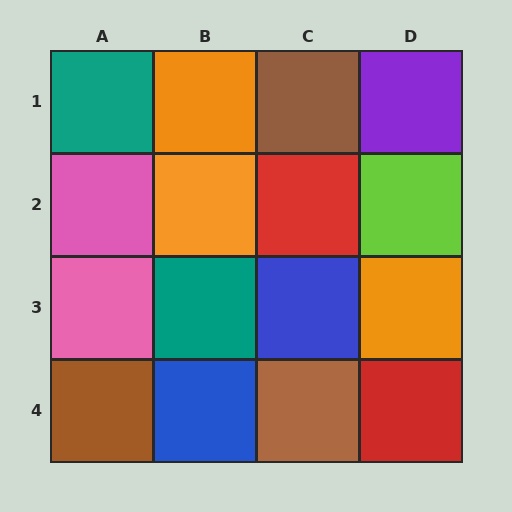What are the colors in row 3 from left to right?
Pink, teal, blue, orange.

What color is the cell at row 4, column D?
Red.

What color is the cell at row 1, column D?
Purple.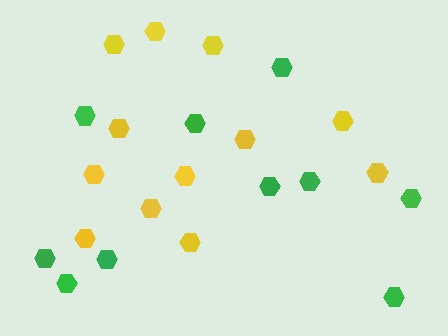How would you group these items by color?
There are 2 groups: one group of yellow hexagons (12) and one group of green hexagons (10).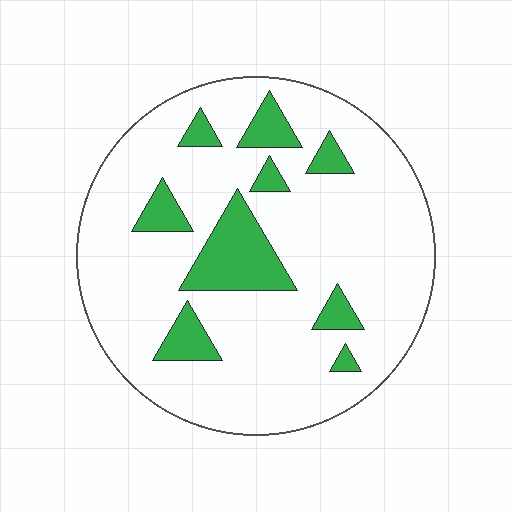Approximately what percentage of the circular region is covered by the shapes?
Approximately 15%.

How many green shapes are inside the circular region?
9.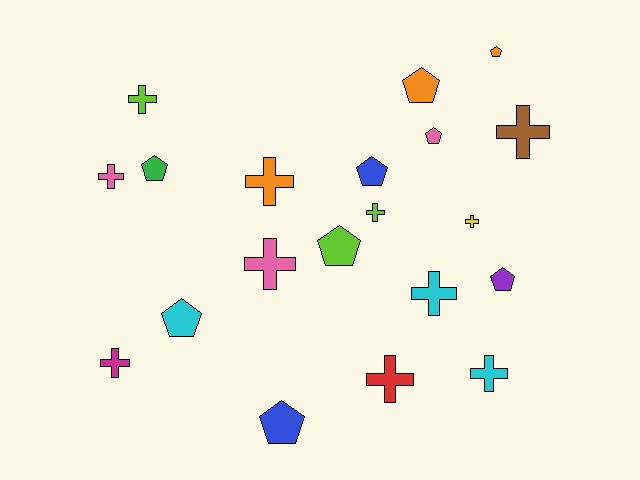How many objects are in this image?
There are 20 objects.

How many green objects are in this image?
There is 1 green object.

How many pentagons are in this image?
There are 9 pentagons.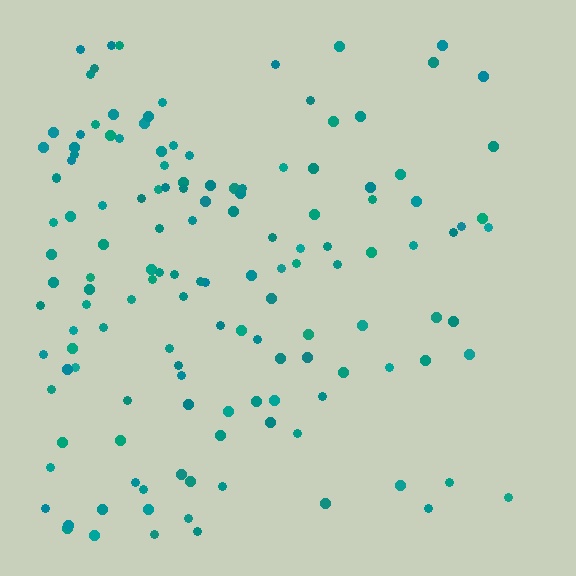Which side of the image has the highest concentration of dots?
The left.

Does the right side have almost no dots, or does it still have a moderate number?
Still a moderate number, just noticeably fewer than the left.